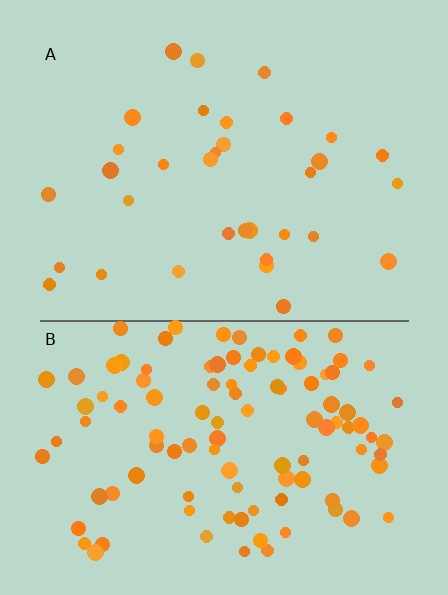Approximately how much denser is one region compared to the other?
Approximately 3.2× — region B over region A.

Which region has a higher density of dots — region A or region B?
B (the bottom).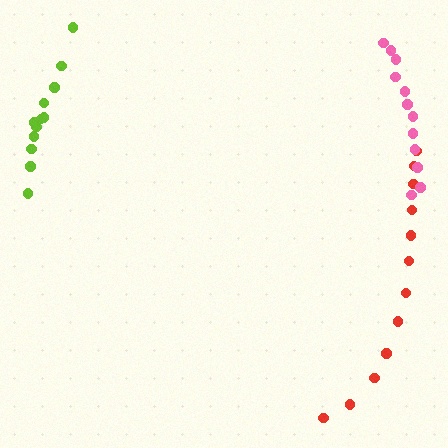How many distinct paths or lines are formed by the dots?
There are 3 distinct paths.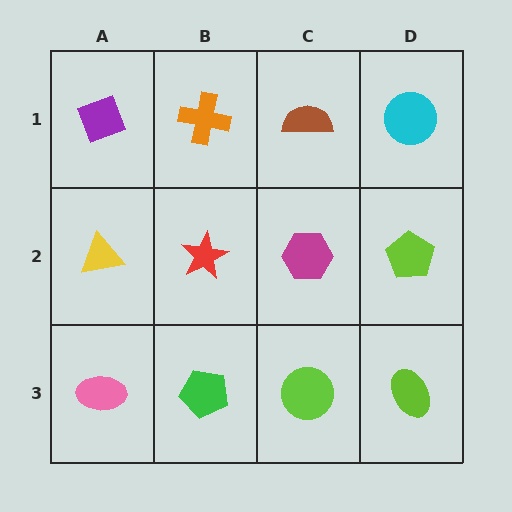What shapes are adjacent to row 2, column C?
A brown semicircle (row 1, column C), a lime circle (row 3, column C), a red star (row 2, column B), a lime pentagon (row 2, column D).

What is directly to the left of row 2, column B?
A yellow triangle.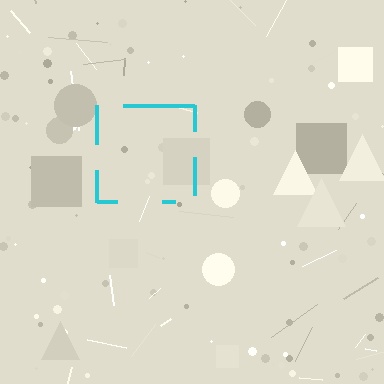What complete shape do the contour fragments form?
The contour fragments form a square.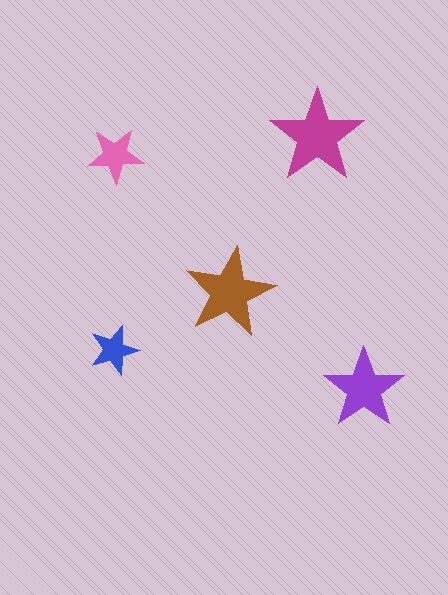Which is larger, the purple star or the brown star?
The brown one.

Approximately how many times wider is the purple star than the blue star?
About 1.5 times wider.